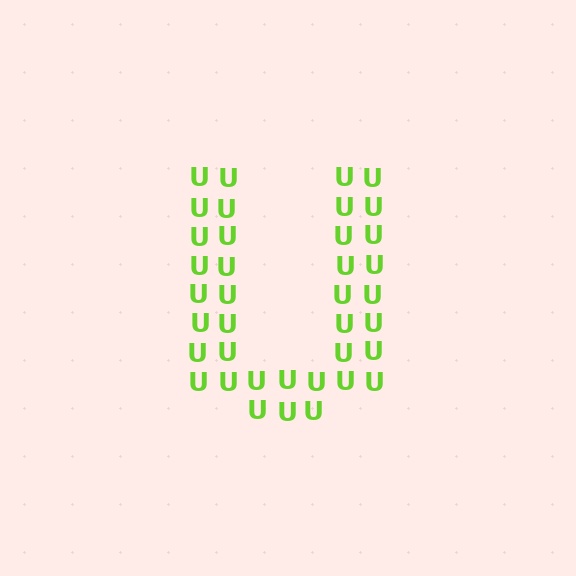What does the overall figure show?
The overall figure shows the letter U.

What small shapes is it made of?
It is made of small letter U's.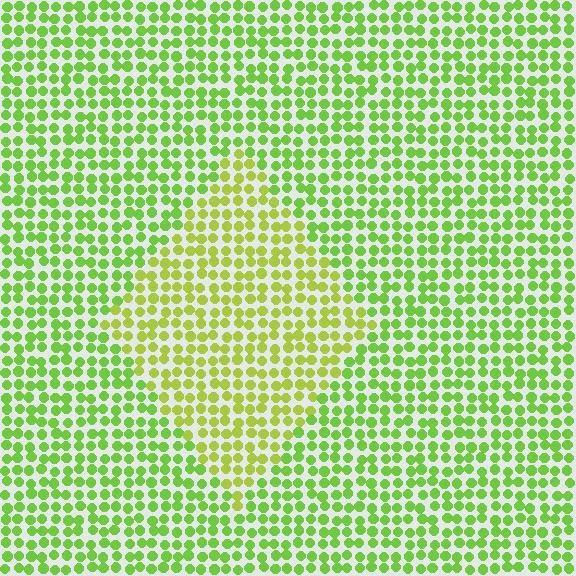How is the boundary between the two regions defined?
The boundary is defined purely by a slight shift in hue (about 25 degrees). Spacing, size, and orientation are identical on both sides.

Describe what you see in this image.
The image is filled with small lime elements in a uniform arrangement. A diamond-shaped region is visible where the elements are tinted to a slightly different hue, forming a subtle color boundary.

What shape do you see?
I see a diamond.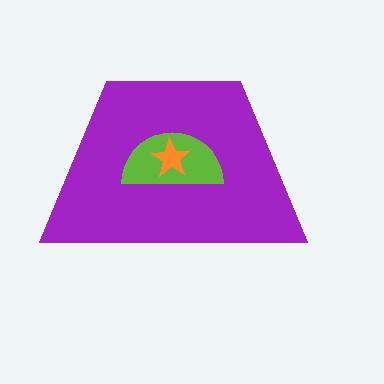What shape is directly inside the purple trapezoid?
The lime semicircle.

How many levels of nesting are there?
3.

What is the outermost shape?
The purple trapezoid.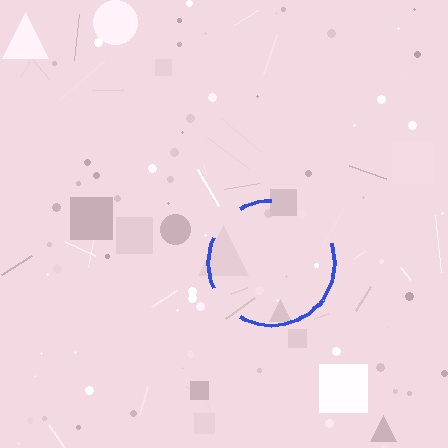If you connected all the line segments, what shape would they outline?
They would outline a circle.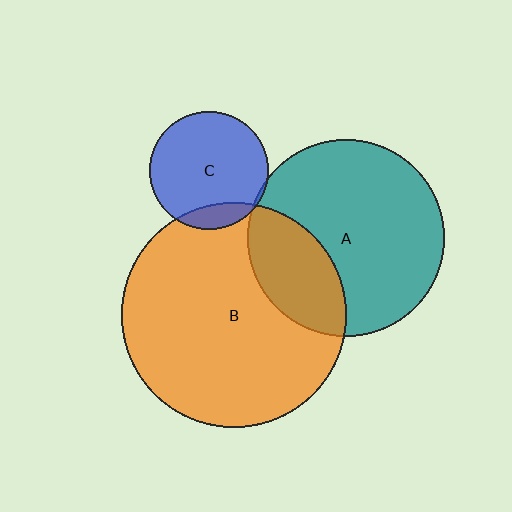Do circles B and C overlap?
Yes.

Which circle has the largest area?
Circle B (orange).